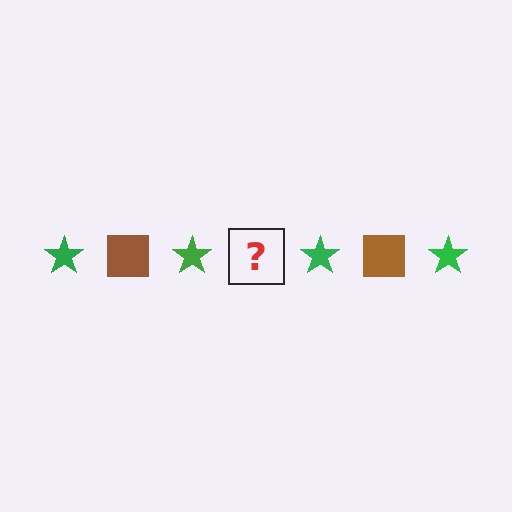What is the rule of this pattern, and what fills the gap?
The rule is that the pattern alternates between green star and brown square. The gap should be filled with a brown square.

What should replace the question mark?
The question mark should be replaced with a brown square.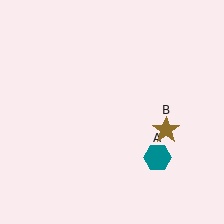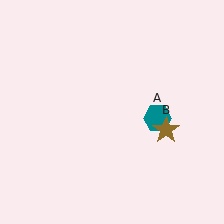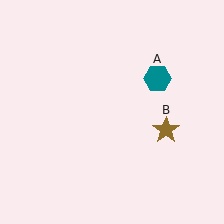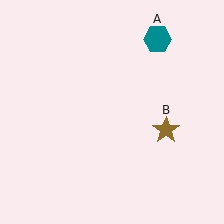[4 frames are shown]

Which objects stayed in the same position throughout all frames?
Brown star (object B) remained stationary.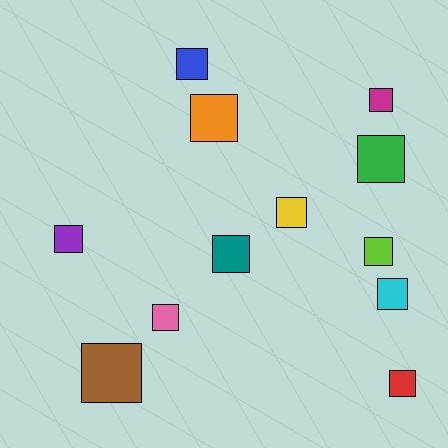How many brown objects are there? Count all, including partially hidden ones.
There is 1 brown object.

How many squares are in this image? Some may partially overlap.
There are 12 squares.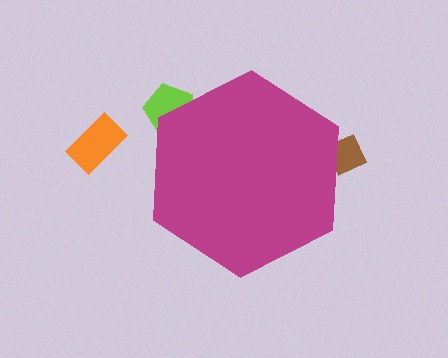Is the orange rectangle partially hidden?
No, the orange rectangle is fully visible.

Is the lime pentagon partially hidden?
Yes, the lime pentagon is partially hidden behind the magenta hexagon.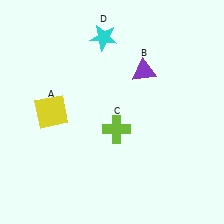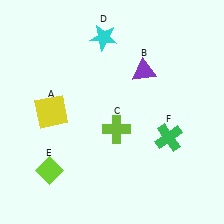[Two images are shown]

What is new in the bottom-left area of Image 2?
A lime diamond (E) was added in the bottom-left area of Image 2.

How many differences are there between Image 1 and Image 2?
There are 2 differences between the two images.